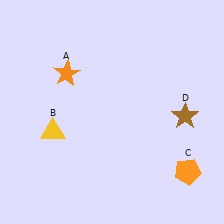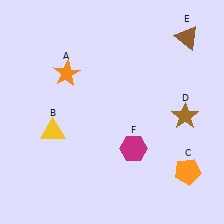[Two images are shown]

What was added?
A brown triangle (E), a magenta hexagon (F) were added in Image 2.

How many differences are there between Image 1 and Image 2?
There are 2 differences between the two images.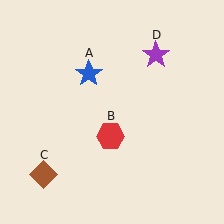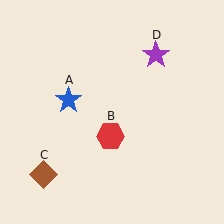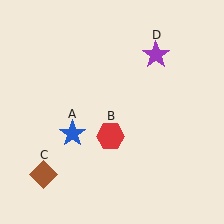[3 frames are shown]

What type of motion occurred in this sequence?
The blue star (object A) rotated counterclockwise around the center of the scene.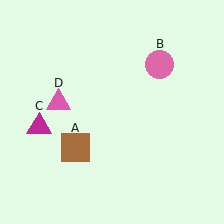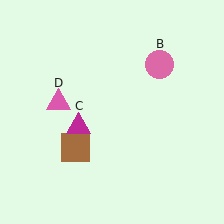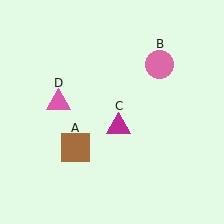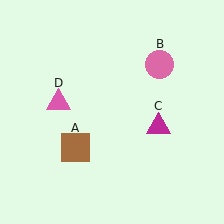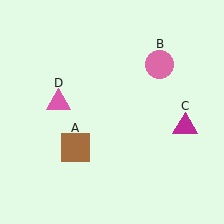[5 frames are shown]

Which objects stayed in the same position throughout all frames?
Brown square (object A) and pink circle (object B) and pink triangle (object D) remained stationary.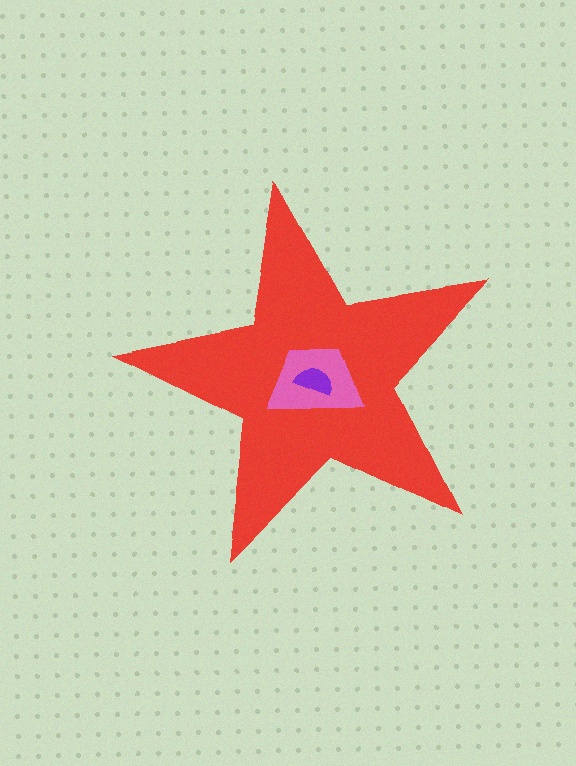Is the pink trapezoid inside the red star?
Yes.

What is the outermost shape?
The red star.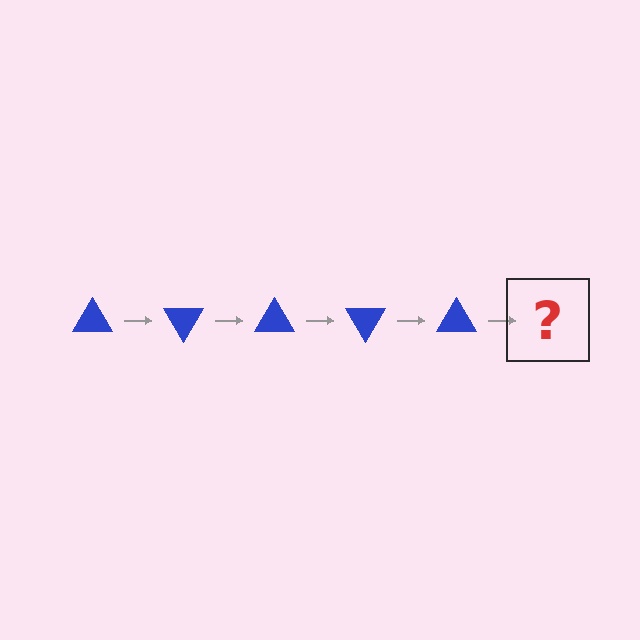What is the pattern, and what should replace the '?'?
The pattern is that the triangle rotates 60 degrees each step. The '?' should be a blue triangle rotated 300 degrees.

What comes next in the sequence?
The next element should be a blue triangle rotated 300 degrees.